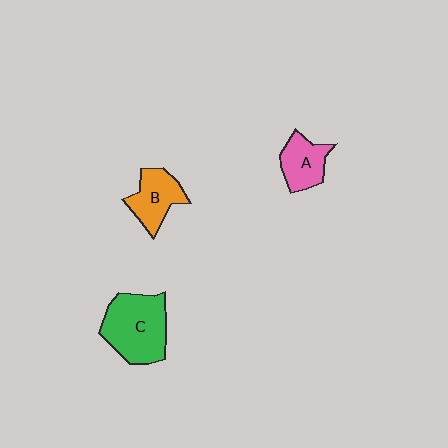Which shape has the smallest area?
Shape A (pink).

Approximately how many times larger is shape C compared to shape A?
Approximately 1.9 times.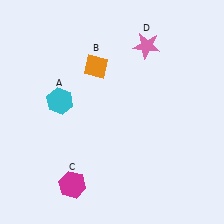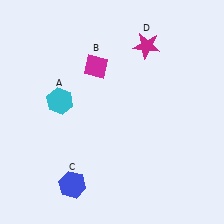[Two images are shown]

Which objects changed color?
B changed from orange to magenta. C changed from magenta to blue. D changed from pink to magenta.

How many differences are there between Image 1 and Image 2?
There are 3 differences between the two images.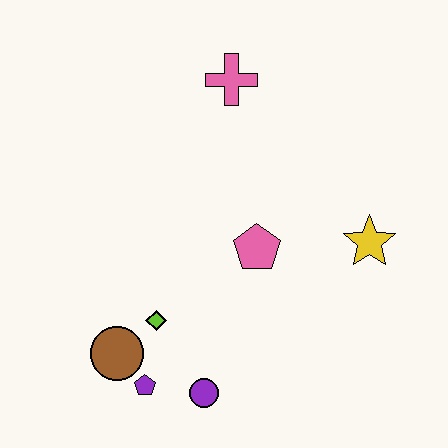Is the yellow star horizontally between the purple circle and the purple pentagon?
No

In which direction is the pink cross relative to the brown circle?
The pink cross is above the brown circle.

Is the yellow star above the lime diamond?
Yes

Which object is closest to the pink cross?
The pink pentagon is closest to the pink cross.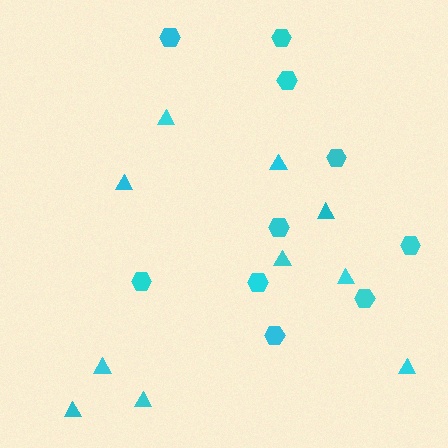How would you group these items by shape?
There are 2 groups: one group of triangles (10) and one group of hexagons (10).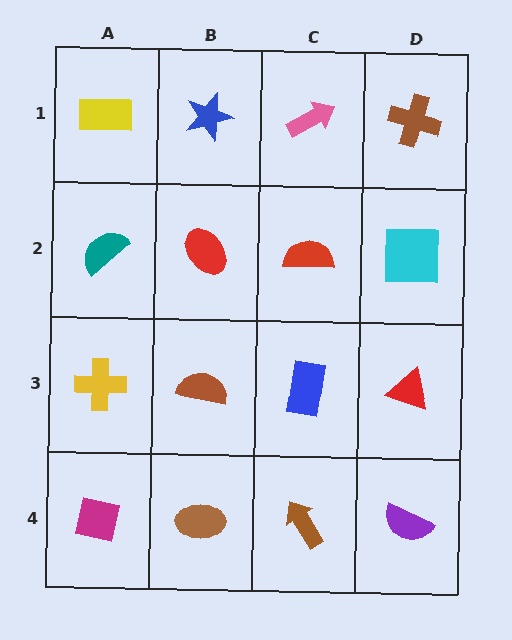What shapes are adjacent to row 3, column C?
A red semicircle (row 2, column C), a brown arrow (row 4, column C), a brown semicircle (row 3, column B), a red triangle (row 3, column D).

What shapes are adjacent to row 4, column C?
A blue rectangle (row 3, column C), a brown ellipse (row 4, column B), a purple semicircle (row 4, column D).